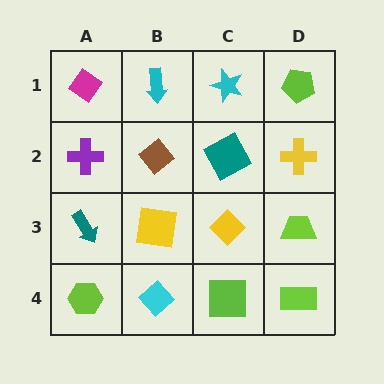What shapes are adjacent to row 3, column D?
A yellow cross (row 2, column D), a lime rectangle (row 4, column D), a yellow diamond (row 3, column C).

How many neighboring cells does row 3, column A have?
3.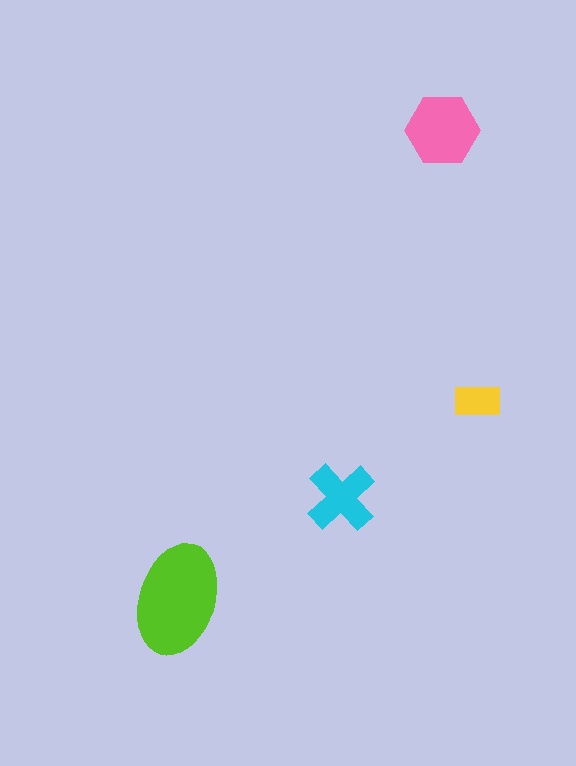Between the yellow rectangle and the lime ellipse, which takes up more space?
The lime ellipse.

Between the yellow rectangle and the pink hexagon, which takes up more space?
The pink hexagon.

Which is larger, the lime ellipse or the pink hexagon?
The lime ellipse.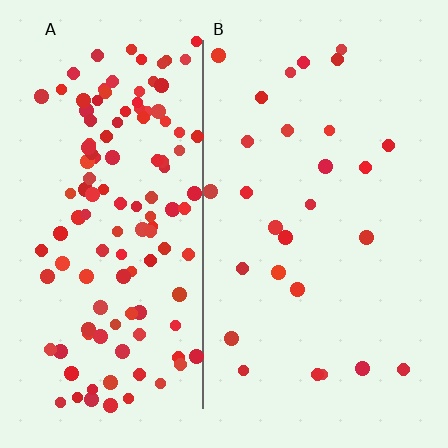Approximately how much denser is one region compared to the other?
Approximately 4.6× — region A over region B.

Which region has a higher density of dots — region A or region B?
A (the left).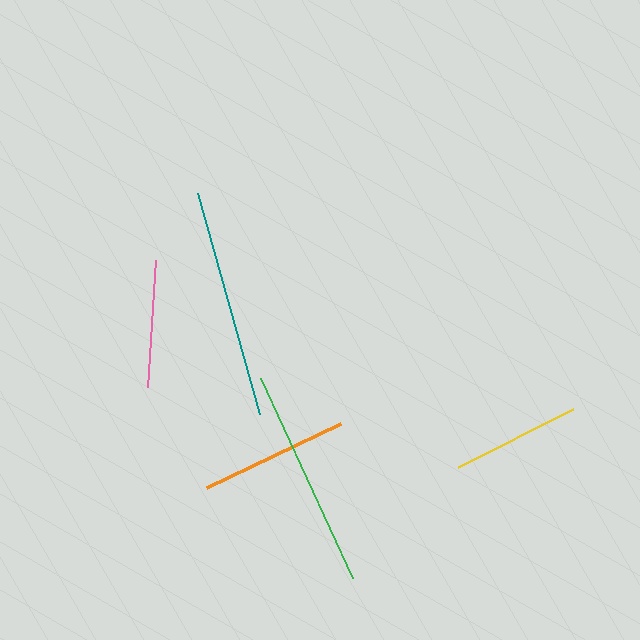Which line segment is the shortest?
The pink line is the shortest at approximately 126 pixels.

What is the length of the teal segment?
The teal segment is approximately 229 pixels long.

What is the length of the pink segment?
The pink segment is approximately 126 pixels long.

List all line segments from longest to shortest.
From longest to shortest: teal, green, orange, yellow, pink.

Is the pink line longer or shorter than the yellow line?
The yellow line is longer than the pink line.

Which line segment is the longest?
The teal line is the longest at approximately 229 pixels.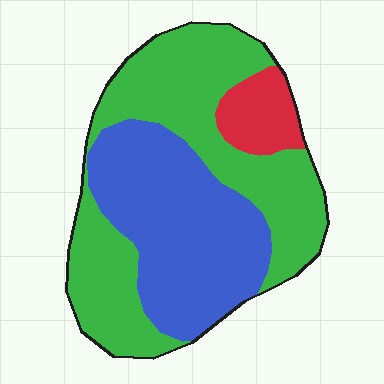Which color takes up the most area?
Green, at roughly 50%.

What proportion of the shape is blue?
Blue takes up about two fifths (2/5) of the shape.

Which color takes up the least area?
Red, at roughly 10%.